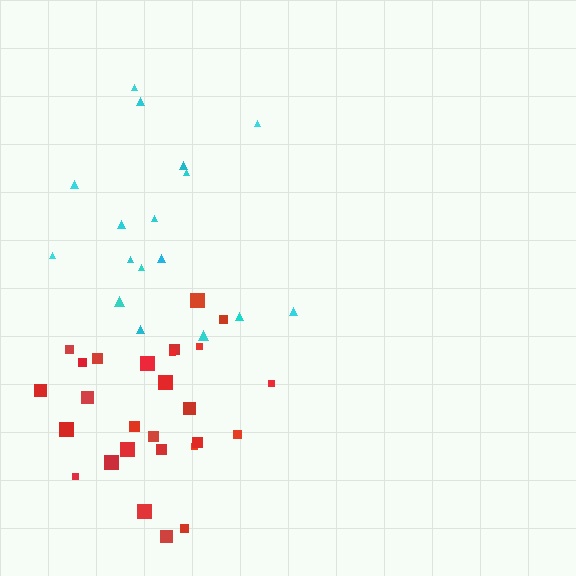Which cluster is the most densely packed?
Red.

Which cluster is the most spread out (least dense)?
Cyan.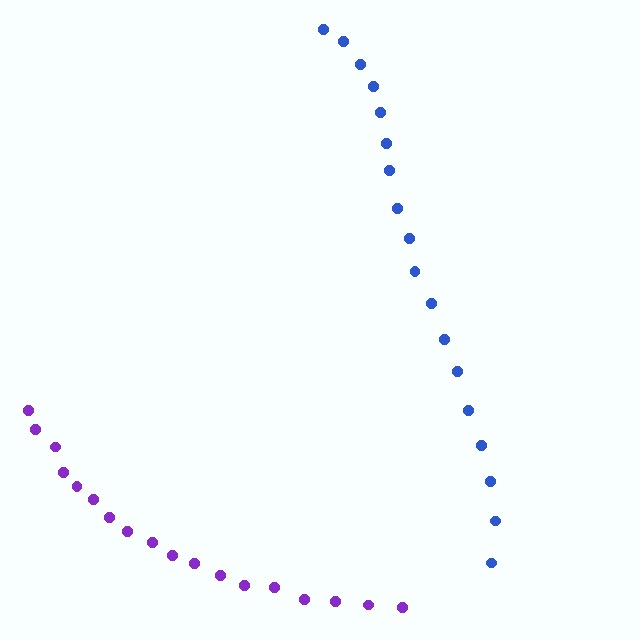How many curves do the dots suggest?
There are 2 distinct paths.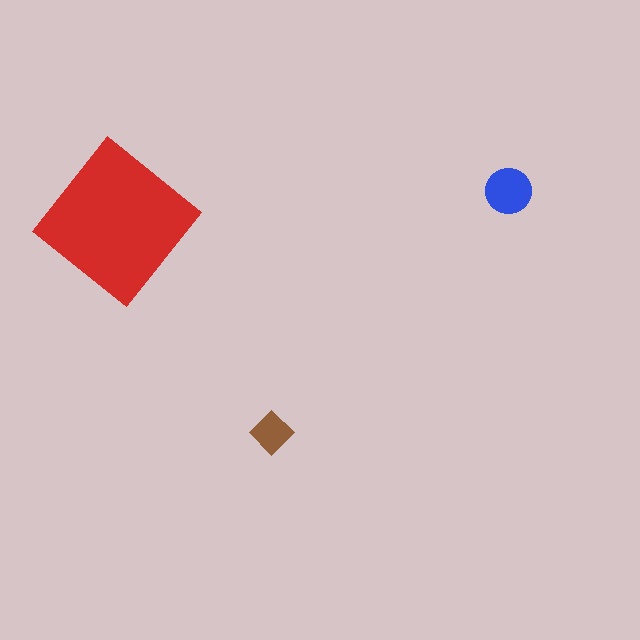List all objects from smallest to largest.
The brown diamond, the blue circle, the red diamond.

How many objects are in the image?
There are 3 objects in the image.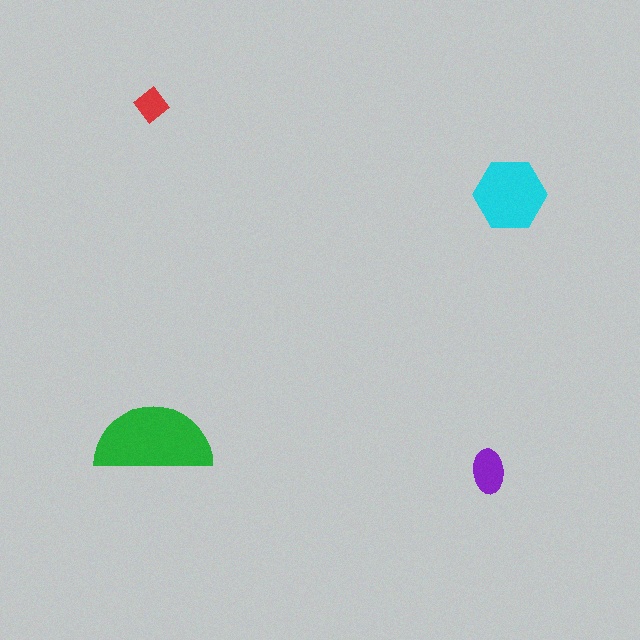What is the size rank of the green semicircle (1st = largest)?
1st.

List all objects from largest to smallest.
The green semicircle, the cyan hexagon, the purple ellipse, the red diamond.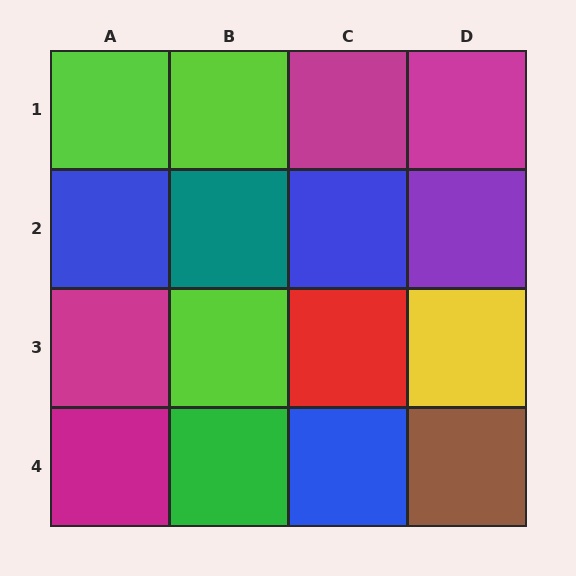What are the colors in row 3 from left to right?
Magenta, lime, red, yellow.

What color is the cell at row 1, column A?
Lime.